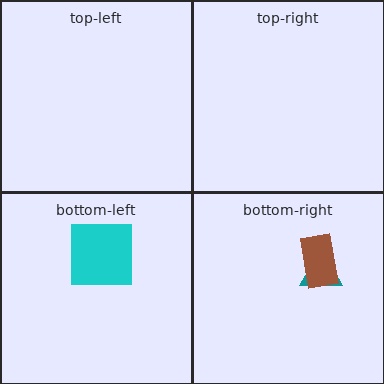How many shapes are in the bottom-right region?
2.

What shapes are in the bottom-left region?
The cyan square.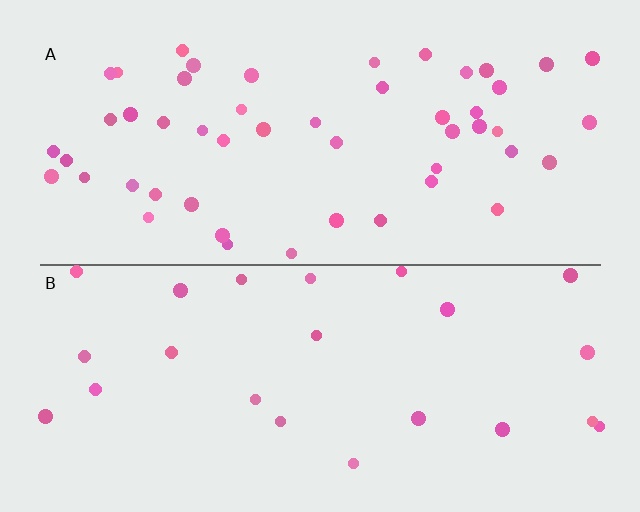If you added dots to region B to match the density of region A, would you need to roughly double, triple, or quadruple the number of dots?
Approximately double.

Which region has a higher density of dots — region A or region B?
A (the top).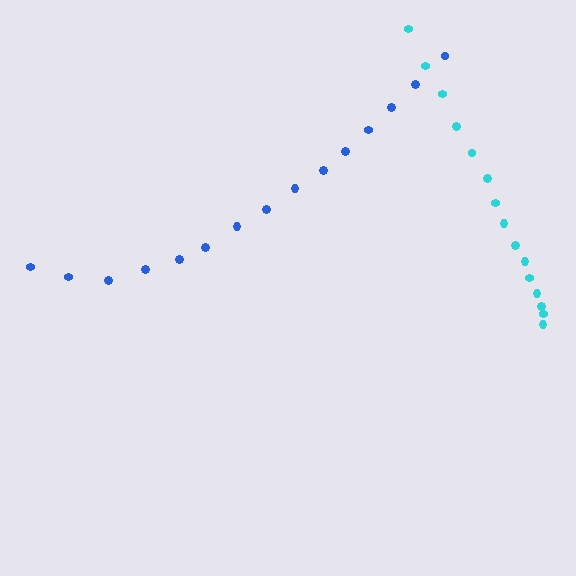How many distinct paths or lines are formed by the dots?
There are 2 distinct paths.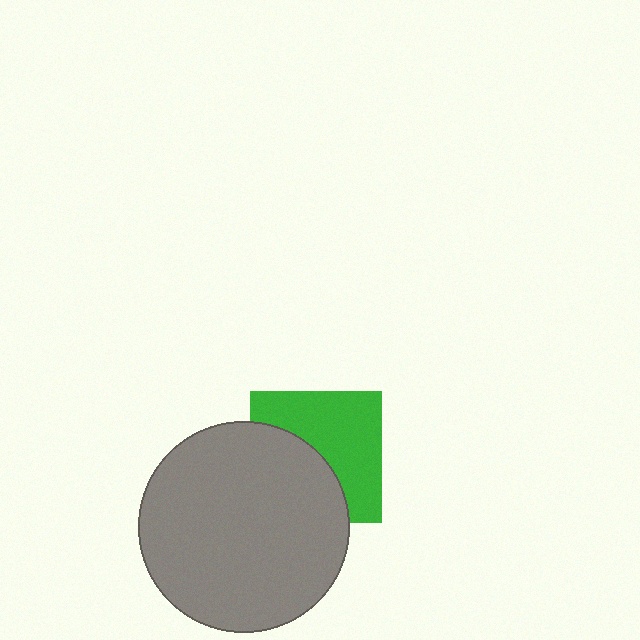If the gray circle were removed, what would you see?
You would see the complete green square.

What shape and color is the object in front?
The object in front is a gray circle.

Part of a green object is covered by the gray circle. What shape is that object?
It is a square.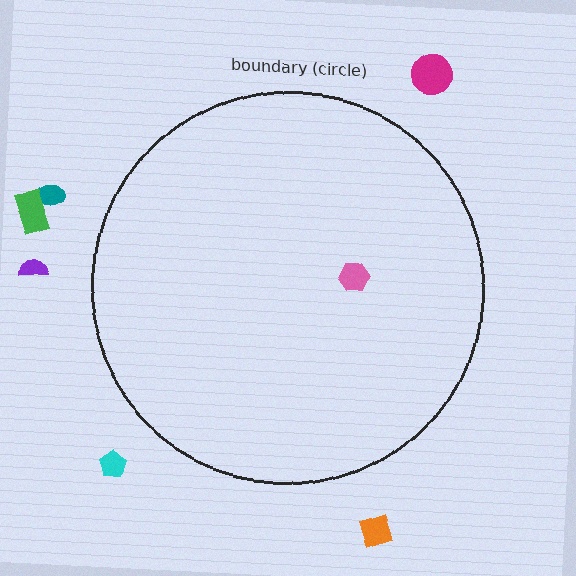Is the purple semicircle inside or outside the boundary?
Outside.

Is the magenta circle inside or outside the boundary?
Outside.